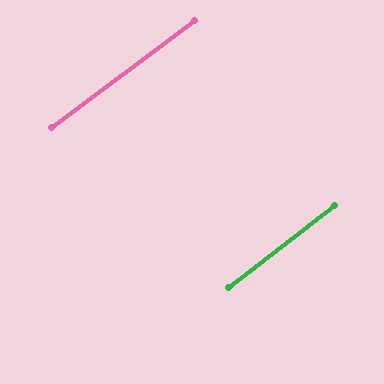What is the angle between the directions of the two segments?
Approximately 1 degree.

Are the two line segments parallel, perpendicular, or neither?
Parallel — their directions differ by only 1.0°.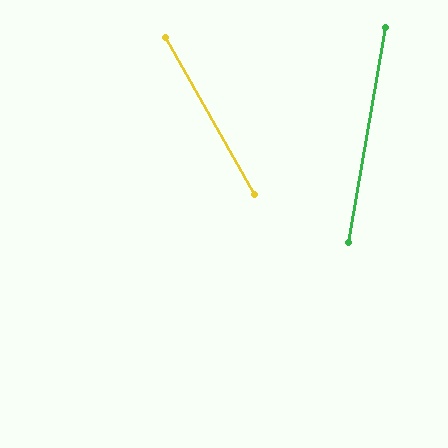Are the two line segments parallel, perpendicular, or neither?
Neither parallel nor perpendicular — they differ by about 39°.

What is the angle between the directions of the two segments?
Approximately 39 degrees.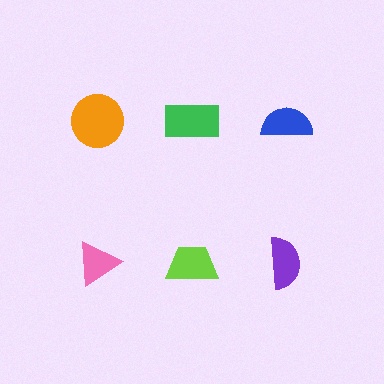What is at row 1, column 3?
A blue semicircle.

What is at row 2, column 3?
A purple semicircle.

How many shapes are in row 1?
3 shapes.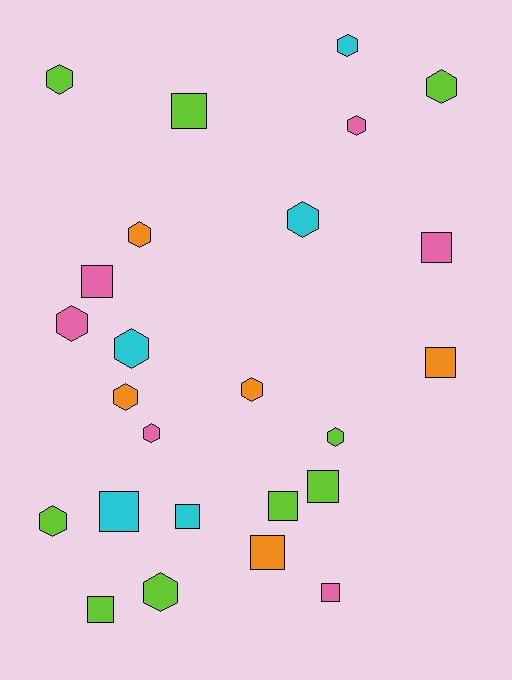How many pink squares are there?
There are 3 pink squares.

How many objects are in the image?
There are 25 objects.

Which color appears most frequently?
Lime, with 9 objects.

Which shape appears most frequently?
Hexagon, with 14 objects.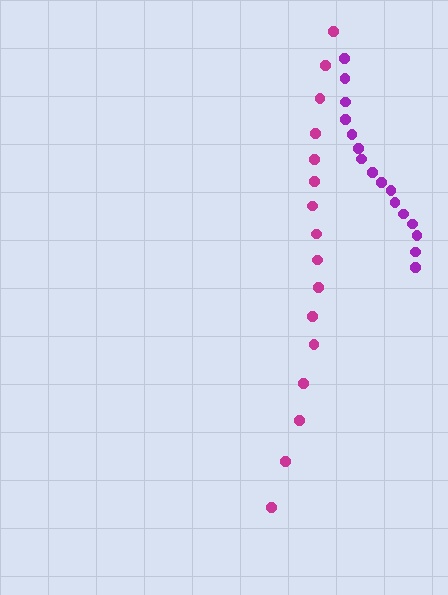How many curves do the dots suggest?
There are 2 distinct paths.